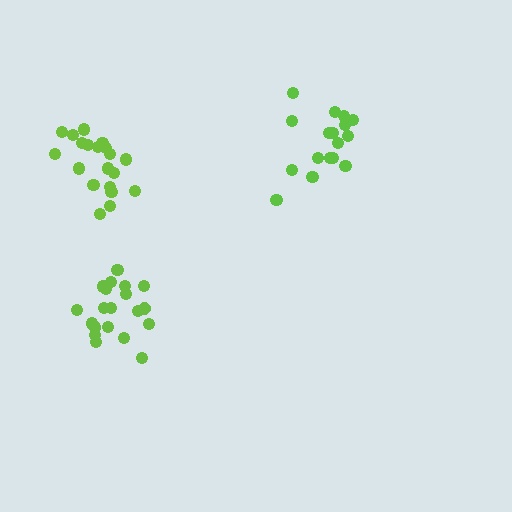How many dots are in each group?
Group 1: 18 dots, Group 2: 20 dots, Group 3: 20 dots (58 total).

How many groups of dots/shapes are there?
There are 3 groups.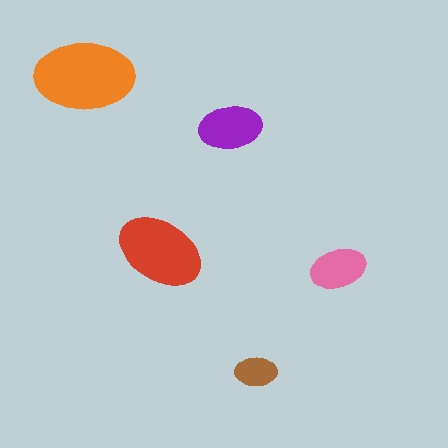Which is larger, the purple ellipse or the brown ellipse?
The purple one.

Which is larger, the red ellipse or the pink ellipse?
The red one.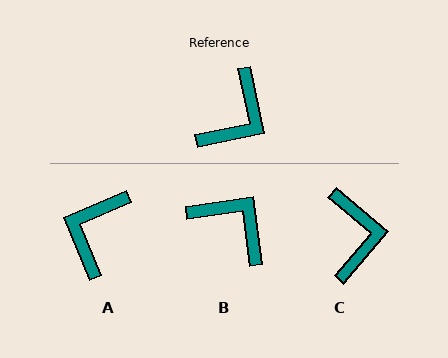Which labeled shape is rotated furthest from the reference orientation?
A, about 169 degrees away.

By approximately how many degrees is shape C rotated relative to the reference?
Approximately 38 degrees counter-clockwise.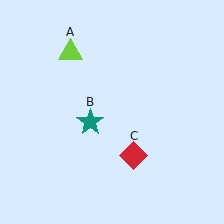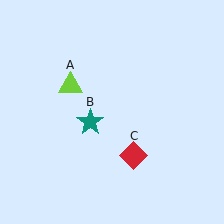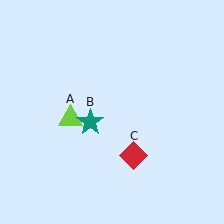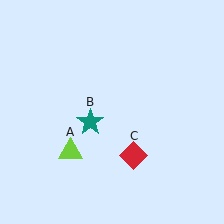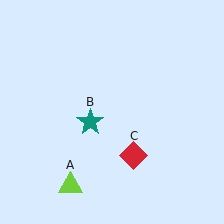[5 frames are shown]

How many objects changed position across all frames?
1 object changed position: lime triangle (object A).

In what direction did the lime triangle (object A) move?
The lime triangle (object A) moved down.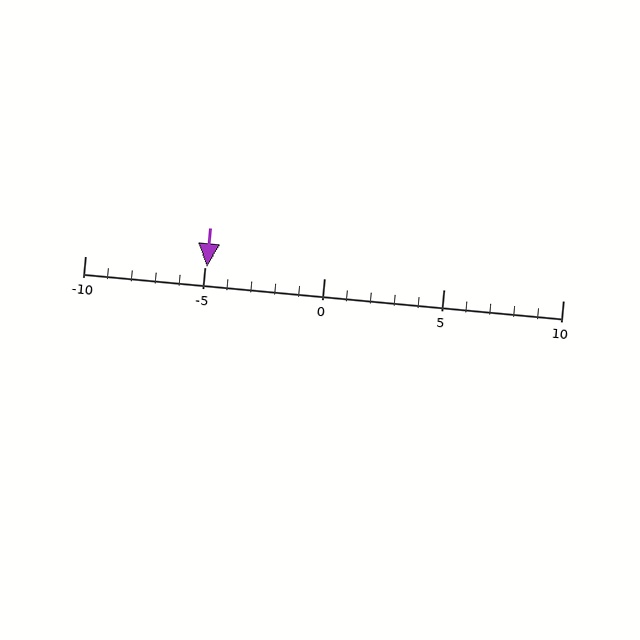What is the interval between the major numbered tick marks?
The major tick marks are spaced 5 units apart.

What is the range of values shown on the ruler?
The ruler shows values from -10 to 10.